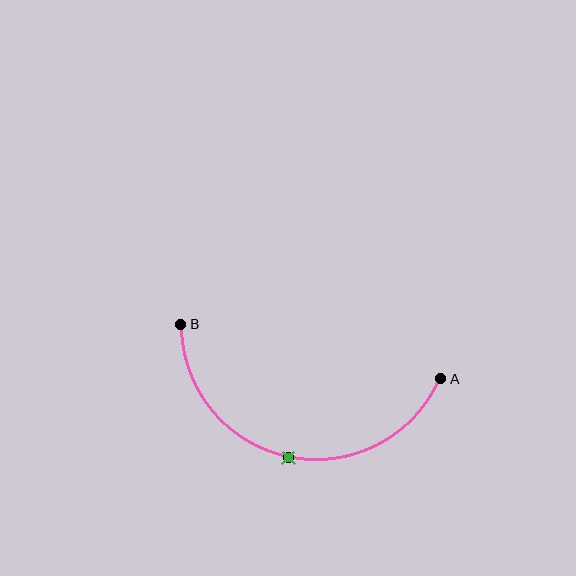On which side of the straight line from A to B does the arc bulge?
The arc bulges below the straight line connecting A and B.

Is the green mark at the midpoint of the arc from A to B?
Yes. The green mark lies on the arc at equal arc-length from both A and B — it is the arc midpoint.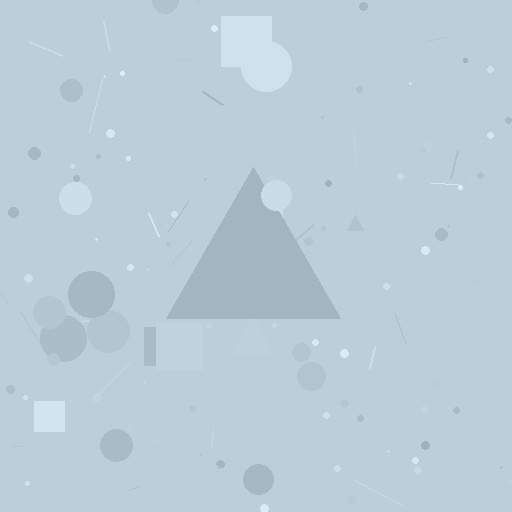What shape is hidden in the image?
A triangle is hidden in the image.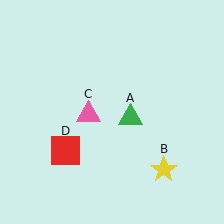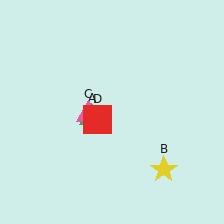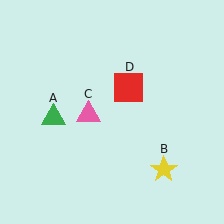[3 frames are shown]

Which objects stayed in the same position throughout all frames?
Yellow star (object B) and pink triangle (object C) remained stationary.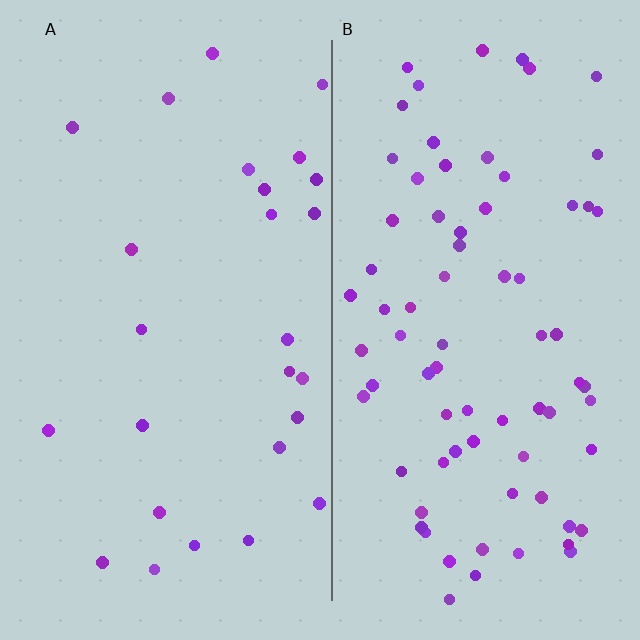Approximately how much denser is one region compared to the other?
Approximately 2.9× — region B over region A.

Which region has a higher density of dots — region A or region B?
B (the right).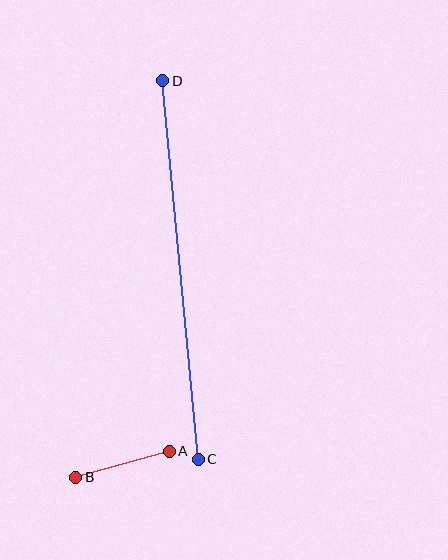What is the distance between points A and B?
The distance is approximately 97 pixels.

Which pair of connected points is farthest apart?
Points C and D are farthest apart.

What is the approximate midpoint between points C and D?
The midpoint is at approximately (180, 270) pixels.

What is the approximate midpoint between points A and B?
The midpoint is at approximately (122, 464) pixels.